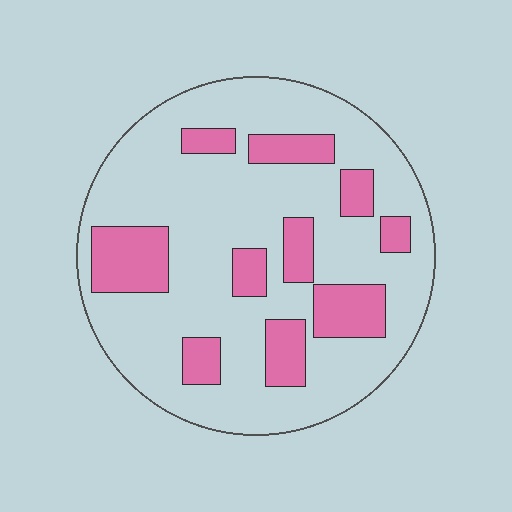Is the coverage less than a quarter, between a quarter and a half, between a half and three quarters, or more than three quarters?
Less than a quarter.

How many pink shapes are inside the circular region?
10.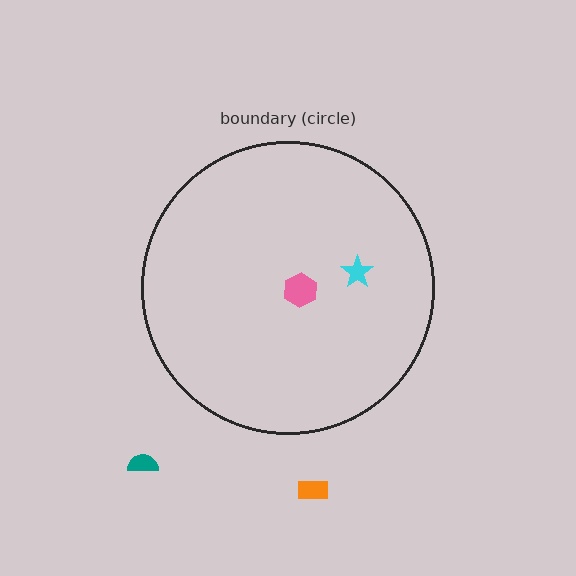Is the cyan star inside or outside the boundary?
Inside.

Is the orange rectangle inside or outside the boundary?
Outside.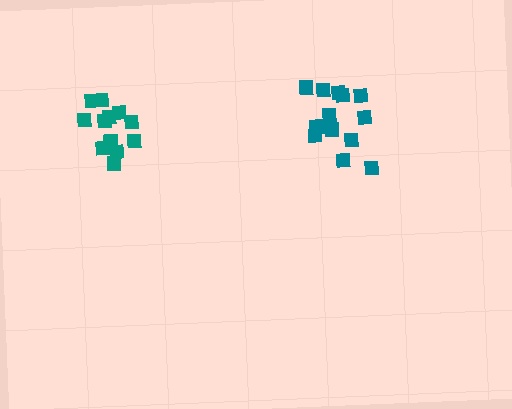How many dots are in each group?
Group 1: 13 dots, Group 2: 14 dots (27 total).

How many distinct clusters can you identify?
There are 2 distinct clusters.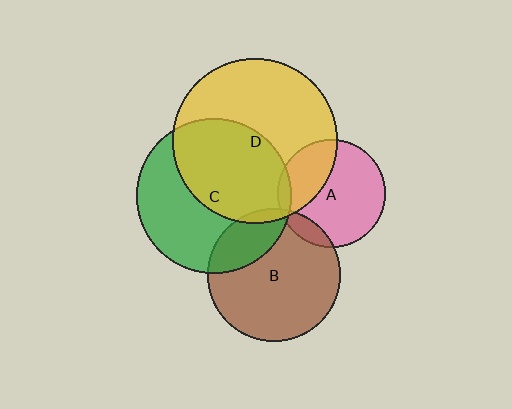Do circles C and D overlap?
Yes.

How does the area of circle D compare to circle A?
Approximately 2.3 times.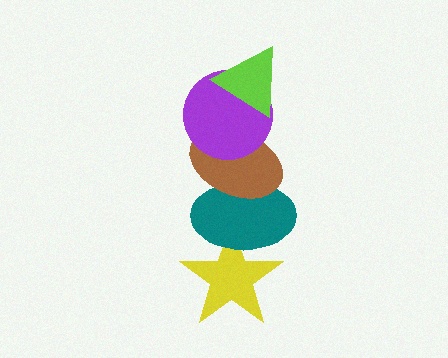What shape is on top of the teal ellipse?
The brown ellipse is on top of the teal ellipse.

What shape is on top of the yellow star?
The teal ellipse is on top of the yellow star.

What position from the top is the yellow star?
The yellow star is 5th from the top.